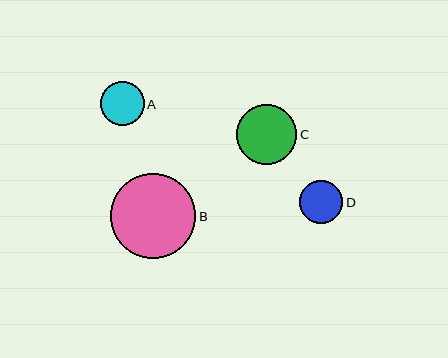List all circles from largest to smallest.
From largest to smallest: B, C, A, D.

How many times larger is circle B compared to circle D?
Circle B is approximately 2.0 times the size of circle D.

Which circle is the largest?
Circle B is the largest with a size of approximately 85 pixels.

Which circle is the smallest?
Circle D is the smallest with a size of approximately 44 pixels.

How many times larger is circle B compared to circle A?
Circle B is approximately 1.9 times the size of circle A.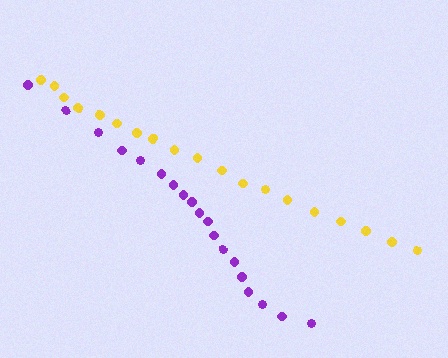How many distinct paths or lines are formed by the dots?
There are 2 distinct paths.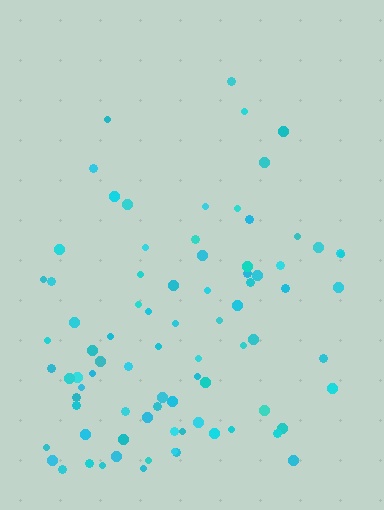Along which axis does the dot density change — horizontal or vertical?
Vertical.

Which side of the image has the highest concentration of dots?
The bottom.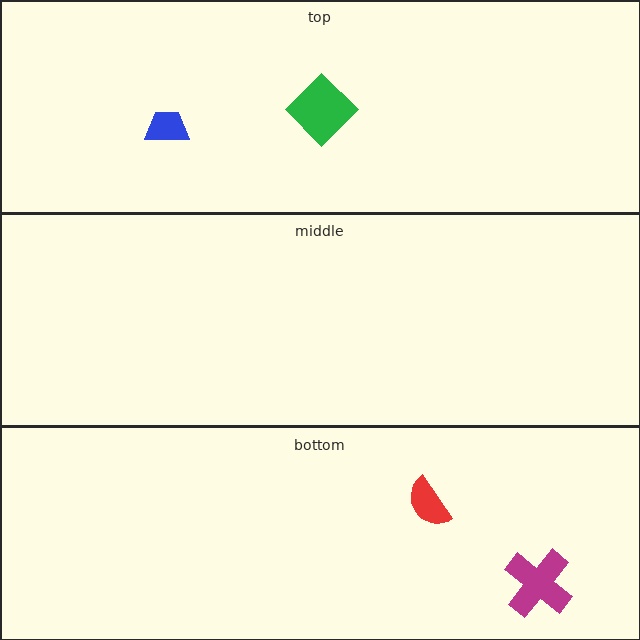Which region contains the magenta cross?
The bottom region.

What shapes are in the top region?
The blue trapezoid, the green diamond.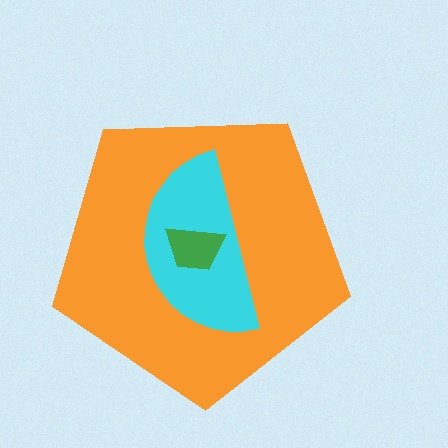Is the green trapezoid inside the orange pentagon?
Yes.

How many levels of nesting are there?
3.